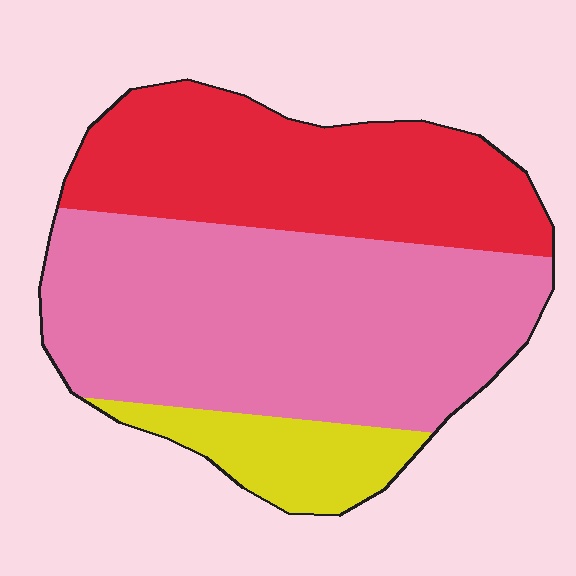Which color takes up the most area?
Pink, at roughly 55%.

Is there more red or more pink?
Pink.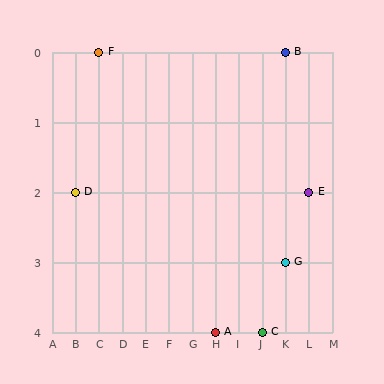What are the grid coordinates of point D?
Point D is at grid coordinates (B, 2).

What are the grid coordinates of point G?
Point G is at grid coordinates (K, 3).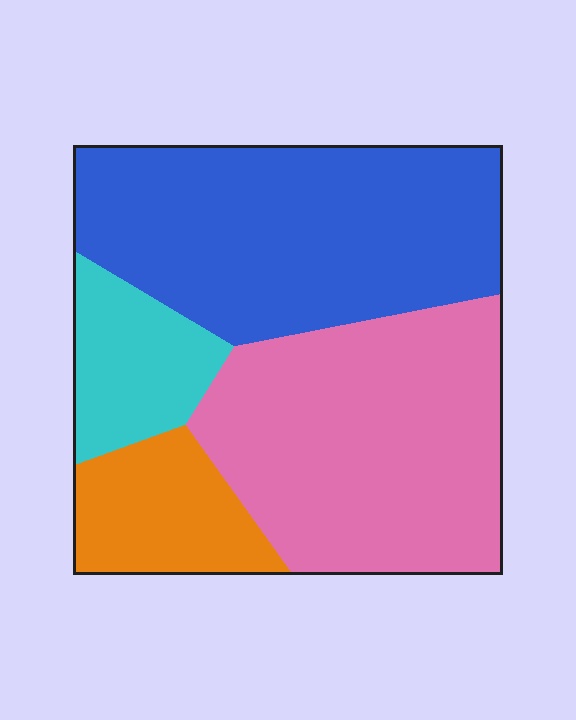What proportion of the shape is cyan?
Cyan takes up about one eighth (1/8) of the shape.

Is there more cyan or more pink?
Pink.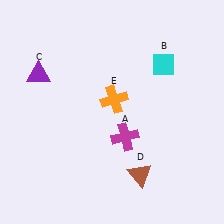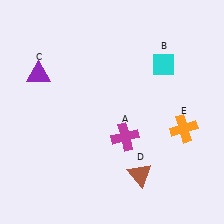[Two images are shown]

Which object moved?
The orange cross (E) moved right.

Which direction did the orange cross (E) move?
The orange cross (E) moved right.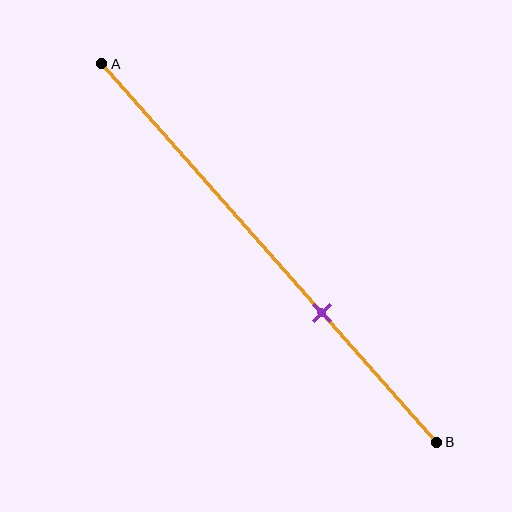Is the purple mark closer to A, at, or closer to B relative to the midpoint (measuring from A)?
The purple mark is closer to point B than the midpoint of segment AB.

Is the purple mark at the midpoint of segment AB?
No, the mark is at about 65% from A, not at the 50% midpoint.